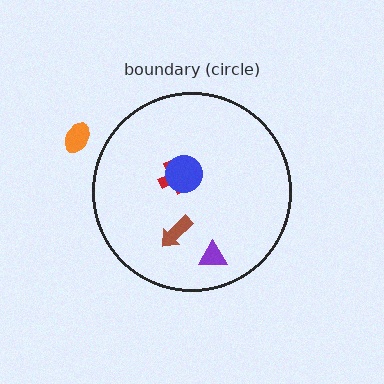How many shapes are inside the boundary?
4 inside, 1 outside.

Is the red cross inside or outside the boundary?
Inside.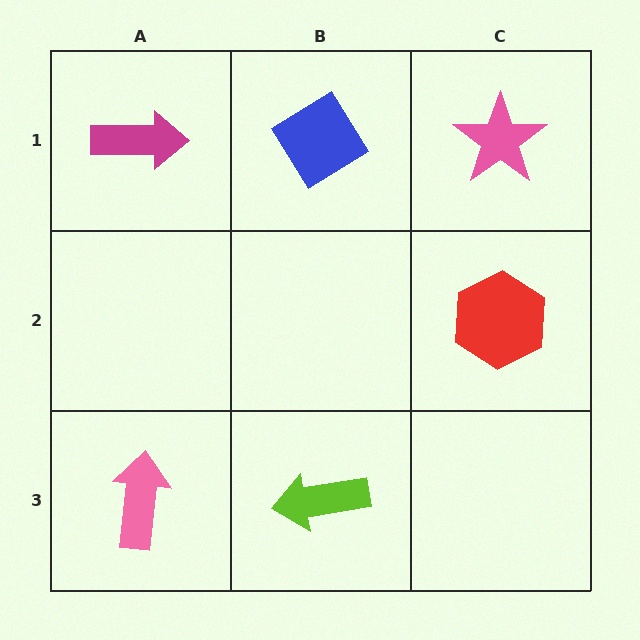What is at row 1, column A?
A magenta arrow.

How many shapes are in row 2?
1 shape.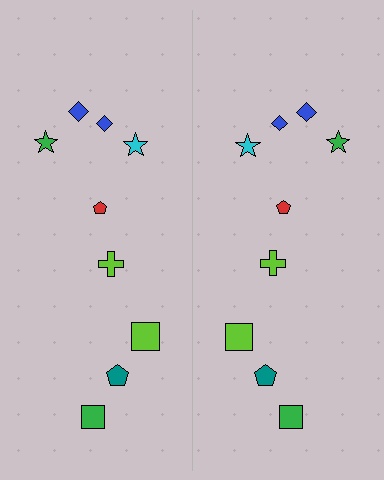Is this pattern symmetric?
Yes, this pattern has bilateral (reflection) symmetry.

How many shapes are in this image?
There are 18 shapes in this image.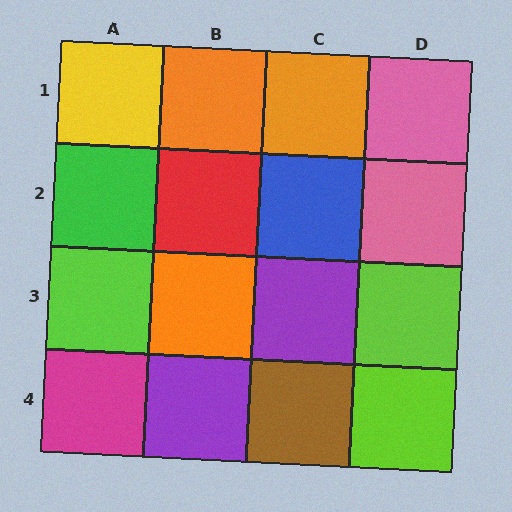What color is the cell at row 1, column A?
Yellow.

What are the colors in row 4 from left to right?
Magenta, purple, brown, lime.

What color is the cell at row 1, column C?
Orange.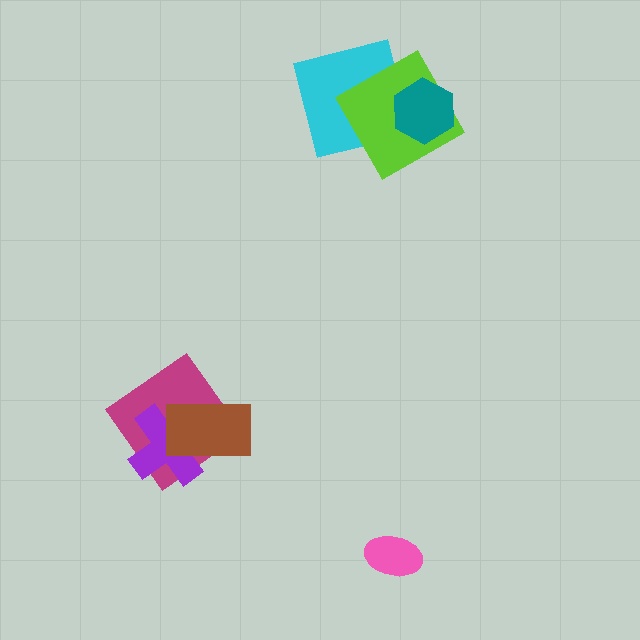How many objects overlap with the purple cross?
2 objects overlap with the purple cross.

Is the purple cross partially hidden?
Yes, it is partially covered by another shape.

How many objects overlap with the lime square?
2 objects overlap with the lime square.